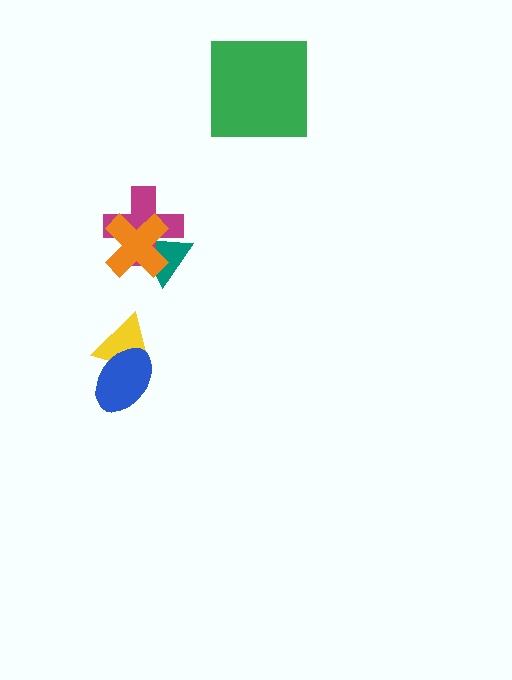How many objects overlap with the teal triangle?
2 objects overlap with the teal triangle.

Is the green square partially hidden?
No, no other shape covers it.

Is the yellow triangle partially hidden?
Yes, it is partially covered by another shape.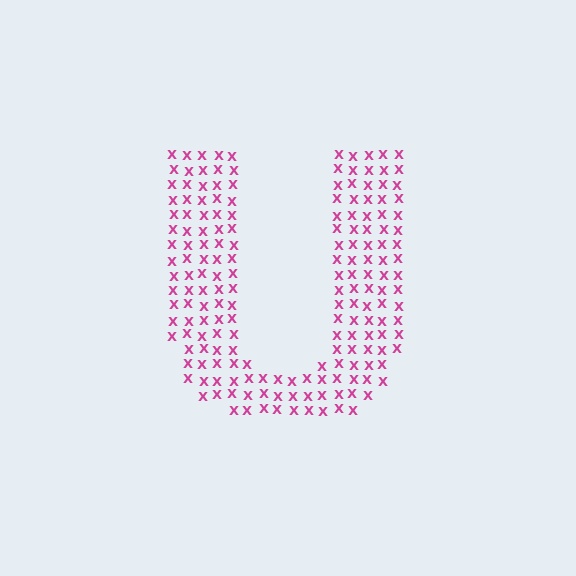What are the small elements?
The small elements are letter X's.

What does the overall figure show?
The overall figure shows the letter U.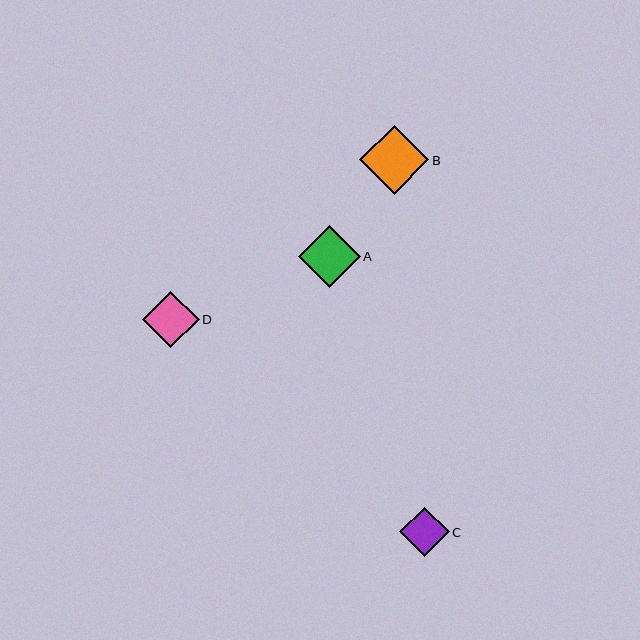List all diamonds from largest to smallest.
From largest to smallest: B, A, D, C.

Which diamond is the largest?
Diamond B is the largest with a size of approximately 69 pixels.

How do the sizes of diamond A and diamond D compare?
Diamond A and diamond D are approximately the same size.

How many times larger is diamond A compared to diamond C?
Diamond A is approximately 1.2 times the size of diamond C.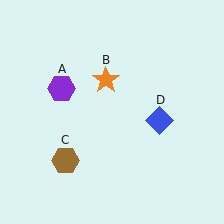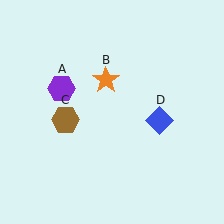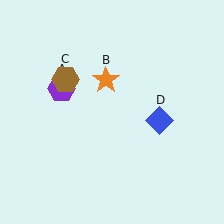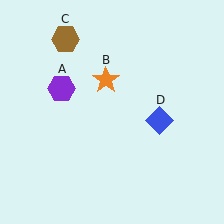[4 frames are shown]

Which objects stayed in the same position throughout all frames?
Purple hexagon (object A) and orange star (object B) and blue diamond (object D) remained stationary.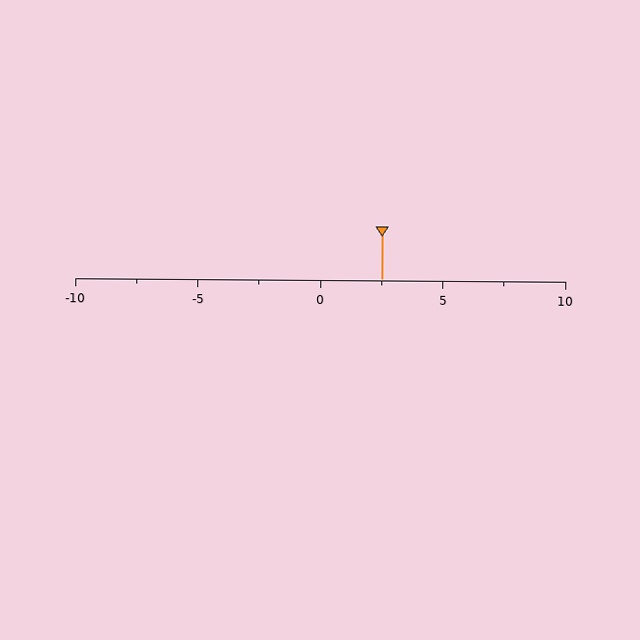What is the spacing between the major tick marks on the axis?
The major ticks are spaced 5 apart.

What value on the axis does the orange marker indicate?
The marker indicates approximately 2.5.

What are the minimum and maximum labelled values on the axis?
The axis runs from -10 to 10.